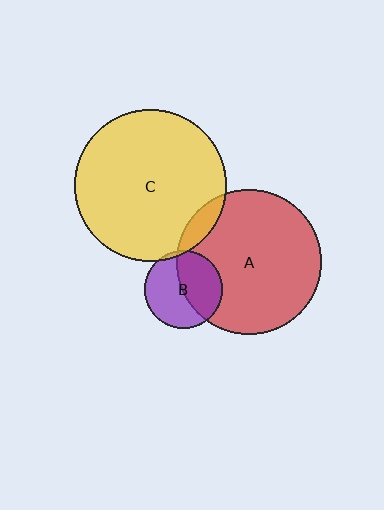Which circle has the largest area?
Circle C (yellow).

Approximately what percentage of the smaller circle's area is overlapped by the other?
Approximately 10%.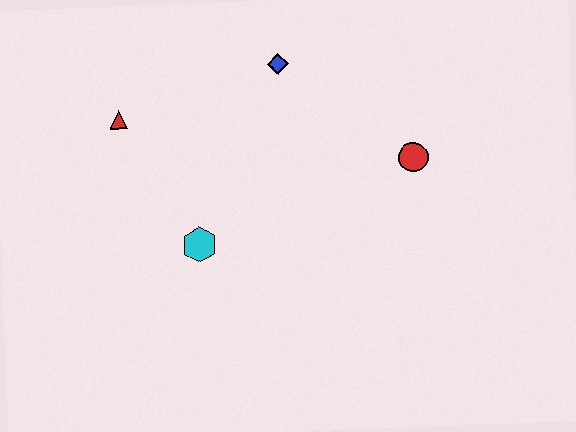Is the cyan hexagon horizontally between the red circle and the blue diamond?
No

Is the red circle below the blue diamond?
Yes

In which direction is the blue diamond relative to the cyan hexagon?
The blue diamond is above the cyan hexagon.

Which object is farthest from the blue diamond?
The cyan hexagon is farthest from the blue diamond.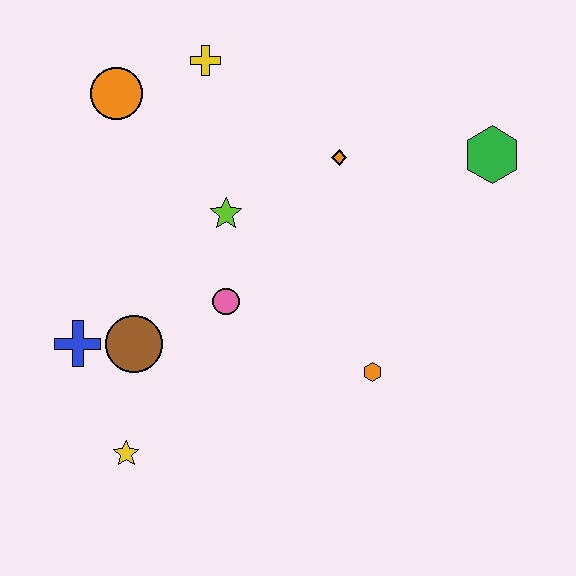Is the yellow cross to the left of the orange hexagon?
Yes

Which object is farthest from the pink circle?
The green hexagon is farthest from the pink circle.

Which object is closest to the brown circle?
The blue cross is closest to the brown circle.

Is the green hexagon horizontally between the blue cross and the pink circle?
No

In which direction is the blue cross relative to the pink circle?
The blue cross is to the left of the pink circle.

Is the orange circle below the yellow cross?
Yes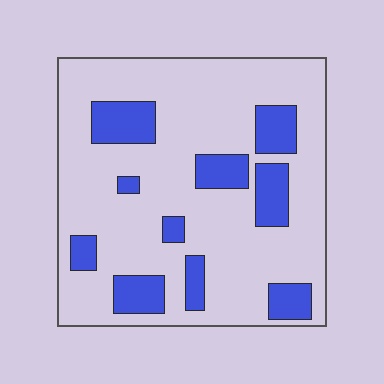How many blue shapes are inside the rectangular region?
10.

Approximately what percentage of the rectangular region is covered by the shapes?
Approximately 20%.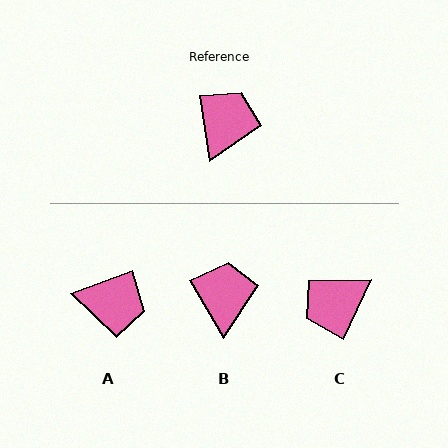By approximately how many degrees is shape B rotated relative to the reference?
Approximately 21 degrees counter-clockwise.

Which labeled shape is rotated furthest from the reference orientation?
C, about 146 degrees away.